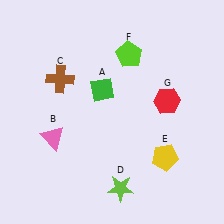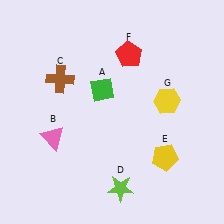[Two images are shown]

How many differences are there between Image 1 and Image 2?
There are 2 differences between the two images.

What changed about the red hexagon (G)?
In Image 1, G is red. In Image 2, it changed to yellow.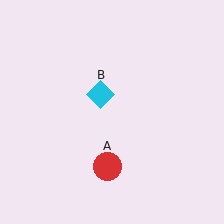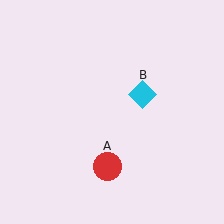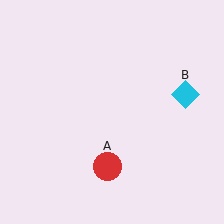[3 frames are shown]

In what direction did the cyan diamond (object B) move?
The cyan diamond (object B) moved right.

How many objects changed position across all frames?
1 object changed position: cyan diamond (object B).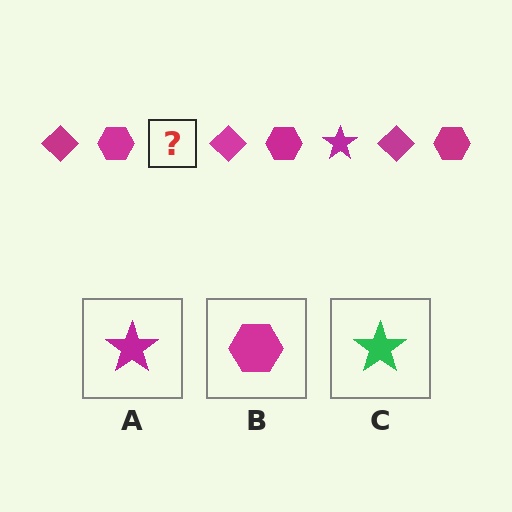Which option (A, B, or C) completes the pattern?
A.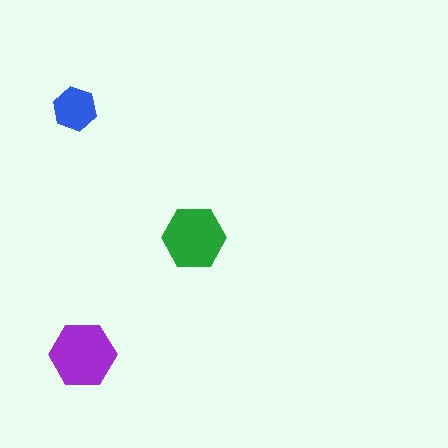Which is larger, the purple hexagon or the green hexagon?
The purple one.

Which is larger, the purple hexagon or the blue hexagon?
The purple one.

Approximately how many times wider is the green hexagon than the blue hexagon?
About 1.5 times wider.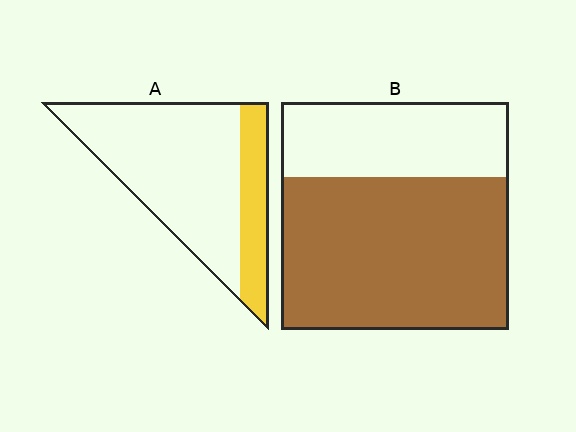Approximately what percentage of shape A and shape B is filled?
A is approximately 25% and B is approximately 65%.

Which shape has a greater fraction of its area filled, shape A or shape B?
Shape B.